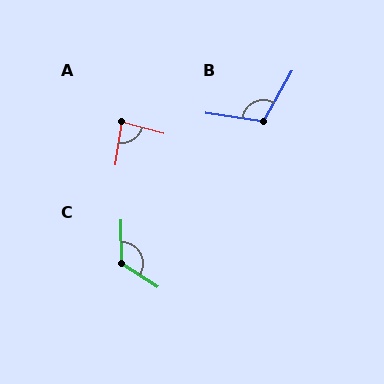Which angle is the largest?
C, at approximately 123 degrees.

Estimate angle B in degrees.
Approximately 111 degrees.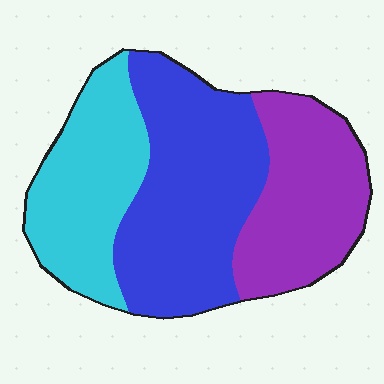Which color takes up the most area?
Blue, at roughly 40%.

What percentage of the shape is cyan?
Cyan takes up about one quarter (1/4) of the shape.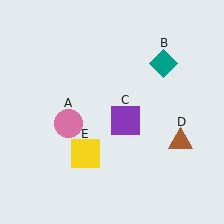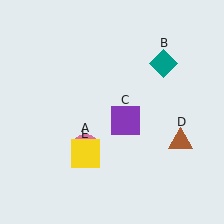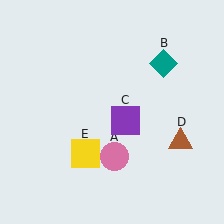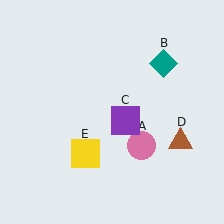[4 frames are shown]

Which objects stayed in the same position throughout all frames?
Teal diamond (object B) and purple square (object C) and brown triangle (object D) and yellow square (object E) remained stationary.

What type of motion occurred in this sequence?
The pink circle (object A) rotated counterclockwise around the center of the scene.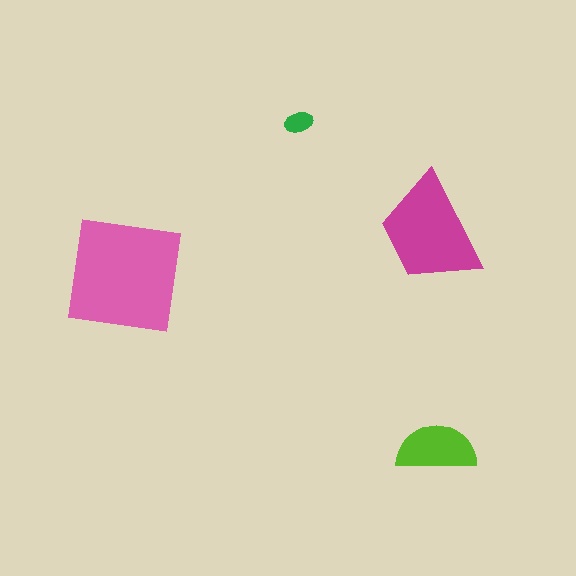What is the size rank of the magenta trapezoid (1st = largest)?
2nd.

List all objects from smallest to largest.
The green ellipse, the lime semicircle, the magenta trapezoid, the pink square.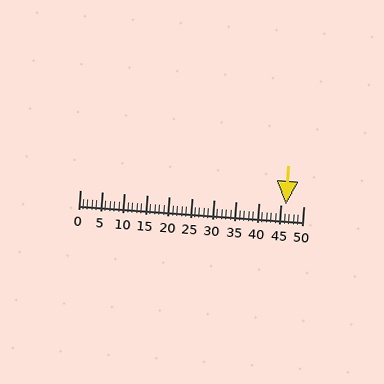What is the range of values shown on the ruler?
The ruler shows values from 0 to 50.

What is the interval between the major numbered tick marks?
The major tick marks are spaced 5 units apart.